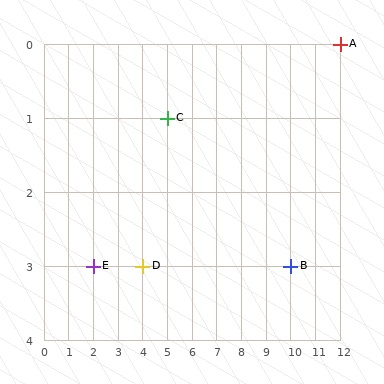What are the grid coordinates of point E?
Point E is at grid coordinates (2, 3).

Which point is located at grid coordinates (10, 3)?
Point B is at (10, 3).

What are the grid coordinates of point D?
Point D is at grid coordinates (4, 3).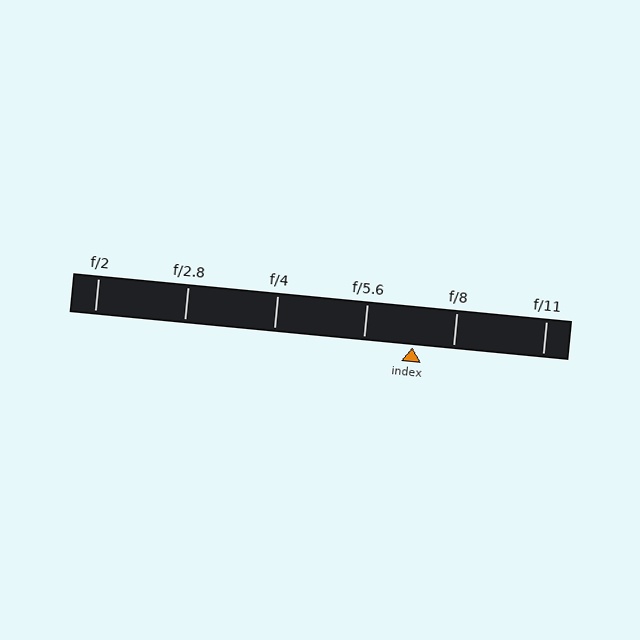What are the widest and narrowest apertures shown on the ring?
The widest aperture shown is f/2 and the narrowest is f/11.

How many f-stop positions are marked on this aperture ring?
There are 6 f-stop positions marked.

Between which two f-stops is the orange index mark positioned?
The index mark is between f/5.6 and f/8.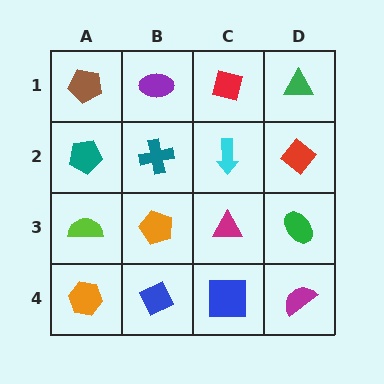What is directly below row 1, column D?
A red diamond.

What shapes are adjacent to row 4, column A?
A lime semicircle (row 3, column A), a blue diamond (row 4, column B).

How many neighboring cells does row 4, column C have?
3.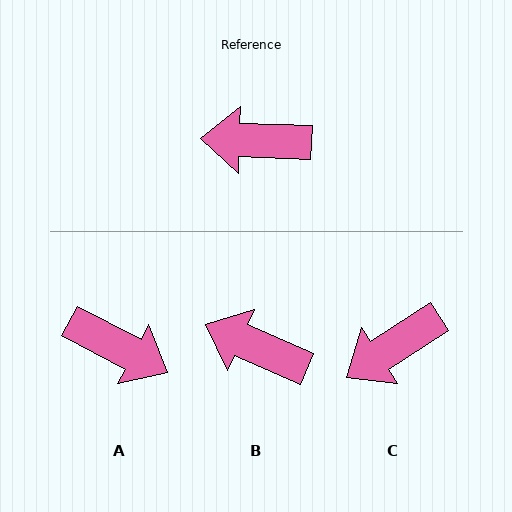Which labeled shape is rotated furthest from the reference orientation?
A, about 154 degrees away.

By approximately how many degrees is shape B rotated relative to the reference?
Approximately 22 degrees clockwise.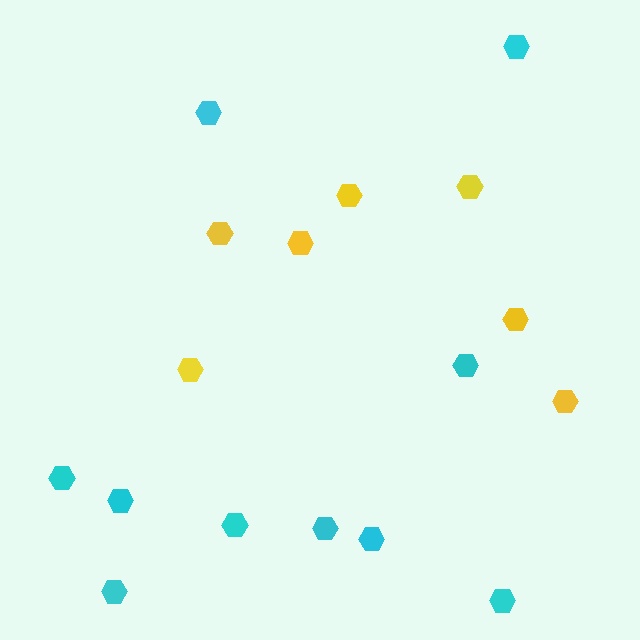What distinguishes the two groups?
There are 2 groups: one group of cyan hexagons (10) and one group of yellow hexagons (7).